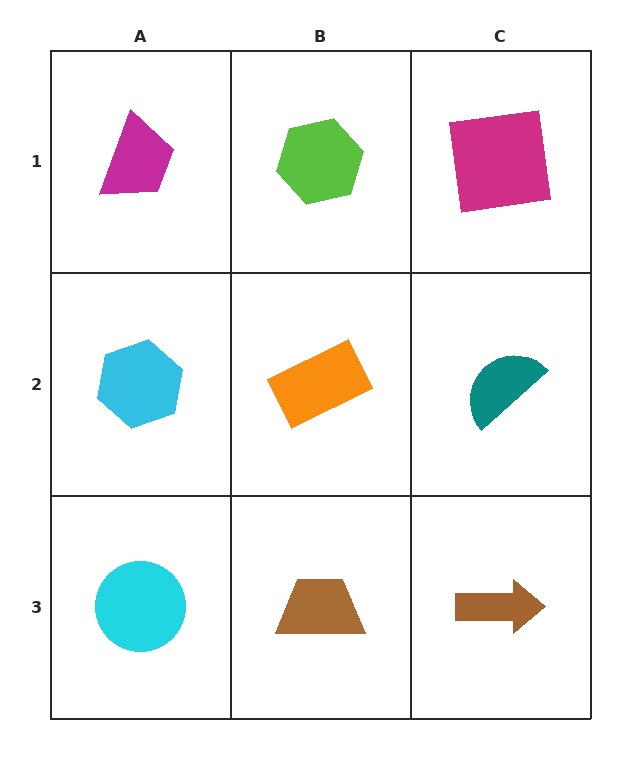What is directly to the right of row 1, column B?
A magenta square.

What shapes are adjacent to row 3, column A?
A cyan hexagon (row 2, column A), a brown trapezoid (row 3, column B).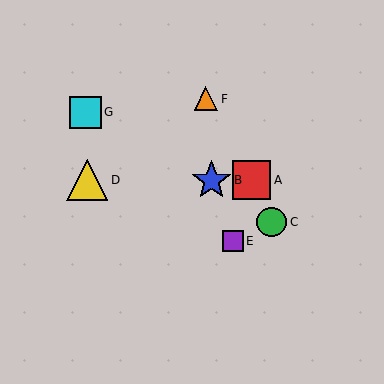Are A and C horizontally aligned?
No, A is at y≈180 and C is at y≈222.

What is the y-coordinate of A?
Object A is at y≈180.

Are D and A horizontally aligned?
Yes, both are at y≈180.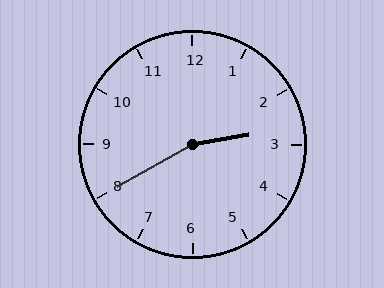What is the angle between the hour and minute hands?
Approximately 160 degrees.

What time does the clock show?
2:40.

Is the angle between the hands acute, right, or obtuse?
It is obtuse.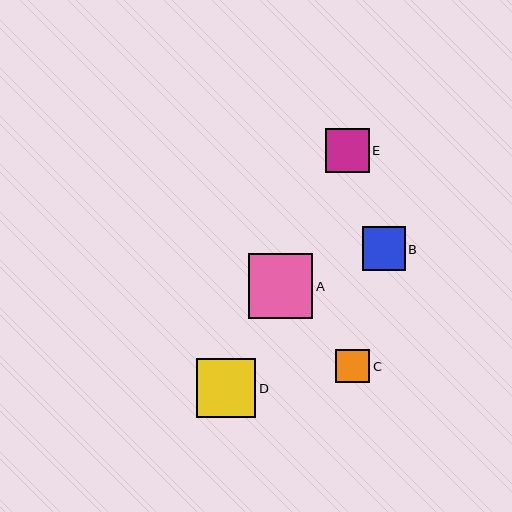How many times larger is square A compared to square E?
Square A is approximately 1.5 times the size of square E.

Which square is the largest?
Square A is the largest with a size of approximately 64 pixels.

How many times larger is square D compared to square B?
Square D is approximately 1.4 times the size of square B.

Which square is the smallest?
Square C is the smallest with a size of approximately 34 pixels.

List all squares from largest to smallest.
From largest to smallest: A, D, E, B, C.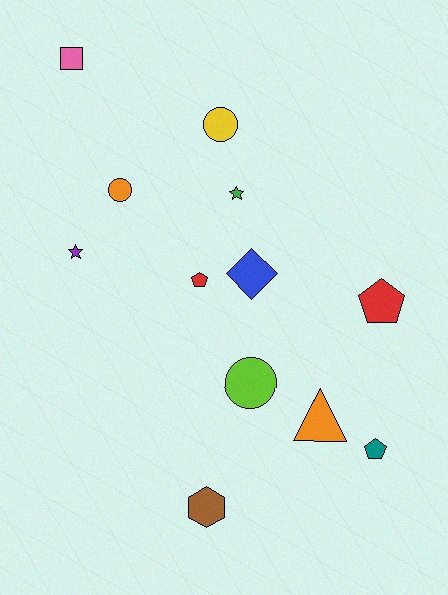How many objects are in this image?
There are 12 objects.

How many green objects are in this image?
There is 1 green object.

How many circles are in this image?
There are 3 circles.